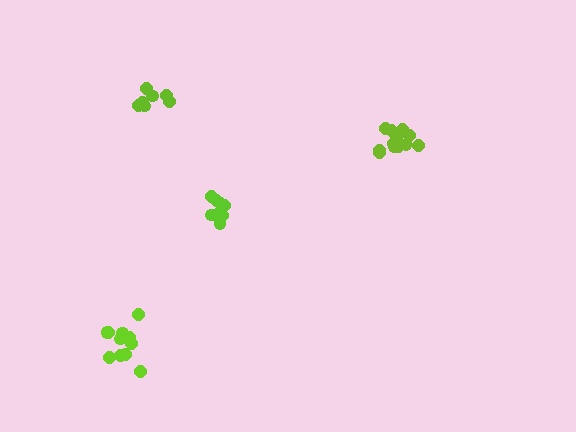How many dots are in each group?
Group 1: 12 dots, Group 2: 7 dots, Group 3: 11 dots, Group 4: 9 dots (39 total).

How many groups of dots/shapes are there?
There are 4 groups.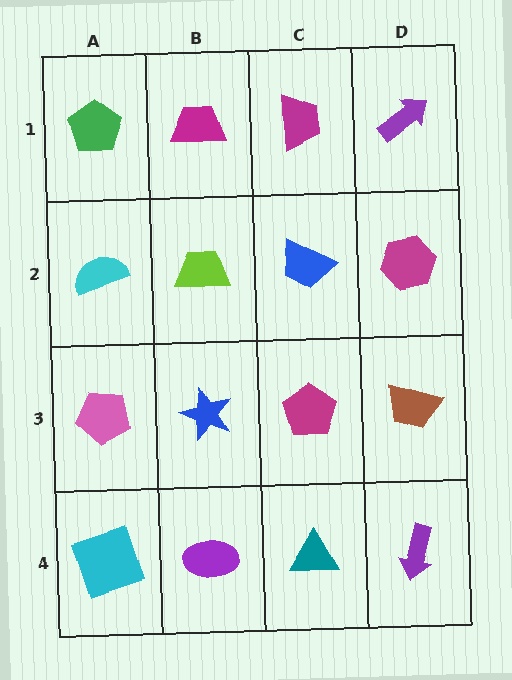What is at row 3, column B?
A blue star.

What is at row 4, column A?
A cyan square.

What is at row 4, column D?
A purple arrow.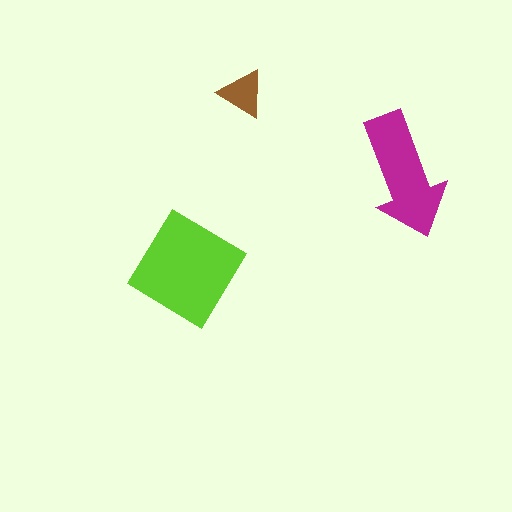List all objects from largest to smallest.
The lime diamond, the magenta arrow, the brown triangle.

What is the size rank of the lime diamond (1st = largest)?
1st.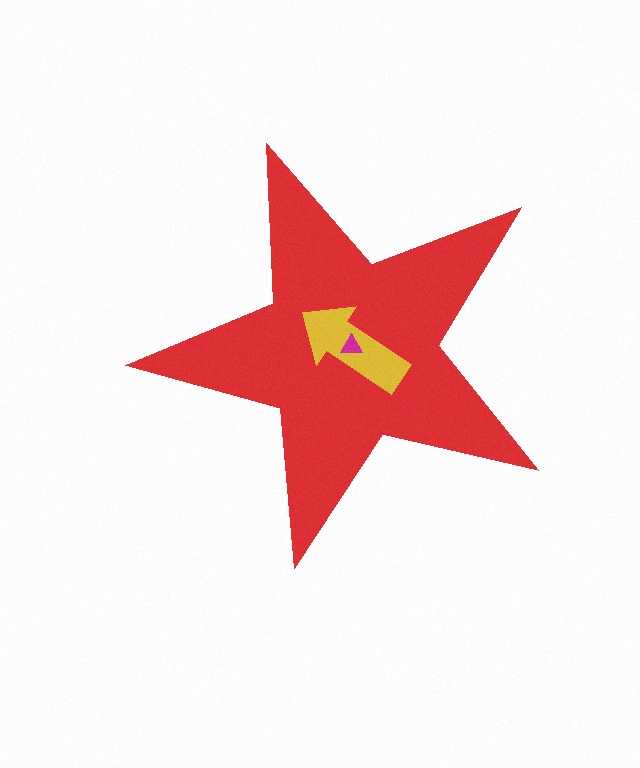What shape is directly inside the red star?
The yellow arrow.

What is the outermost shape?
The red star.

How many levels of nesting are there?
3.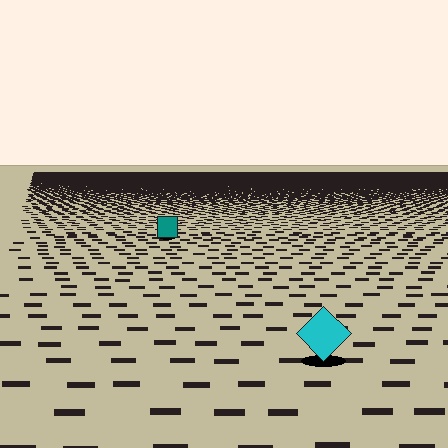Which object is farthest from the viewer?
The teal square is farthest from the viewer. It appears smaller and the ground texture around it is denser.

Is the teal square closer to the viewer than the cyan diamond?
No. The cyan diamond is closer — you can tell from the texture gradient: the ground texture is coarser near it.